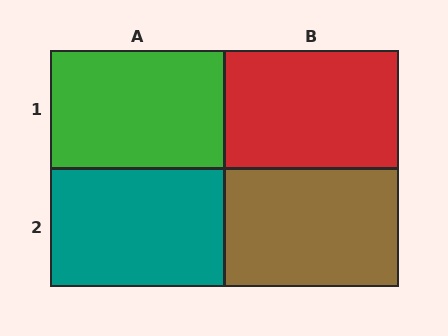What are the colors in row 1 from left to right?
Green, red.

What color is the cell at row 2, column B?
Brown.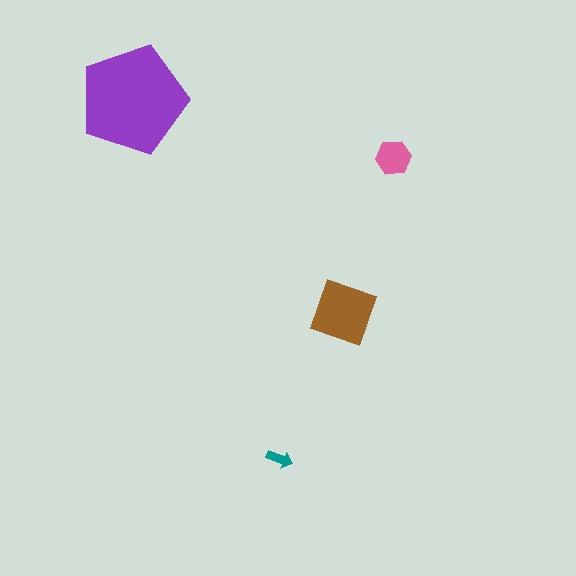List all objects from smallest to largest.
The teal arrow, the pink hexagon, the brown square, the purple pentagon.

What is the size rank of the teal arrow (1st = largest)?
4th.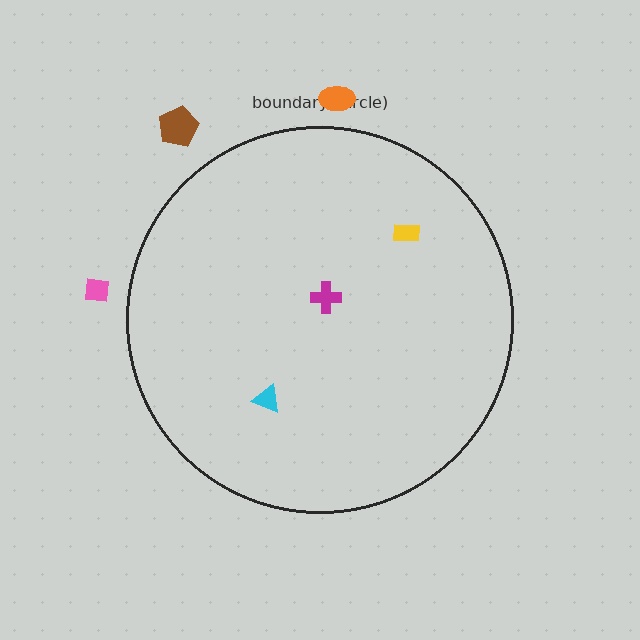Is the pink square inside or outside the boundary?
Outside.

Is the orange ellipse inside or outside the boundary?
Outside.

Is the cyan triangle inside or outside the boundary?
Inside.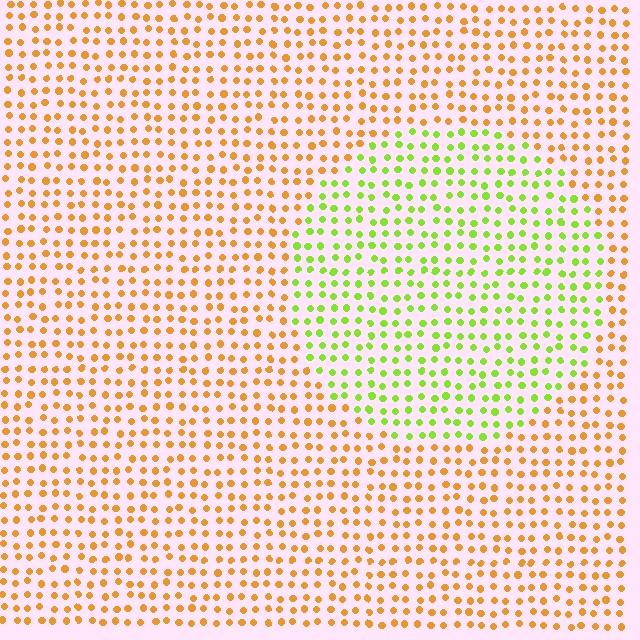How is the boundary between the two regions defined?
The boundary is defined purely by a slight shift in hue (about 58 degrees). Spacing, size, and orientation are identical on both sides.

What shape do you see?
I see a circle.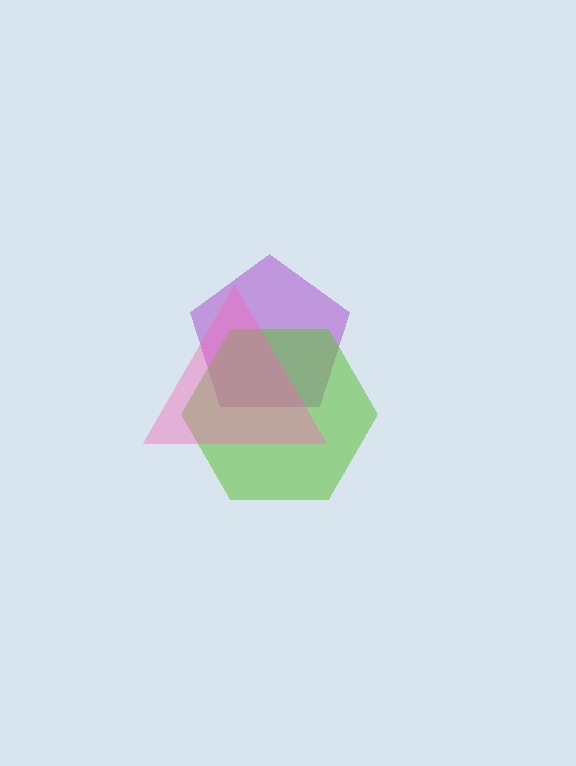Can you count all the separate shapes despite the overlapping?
Yes, there are 3 separate shapes.